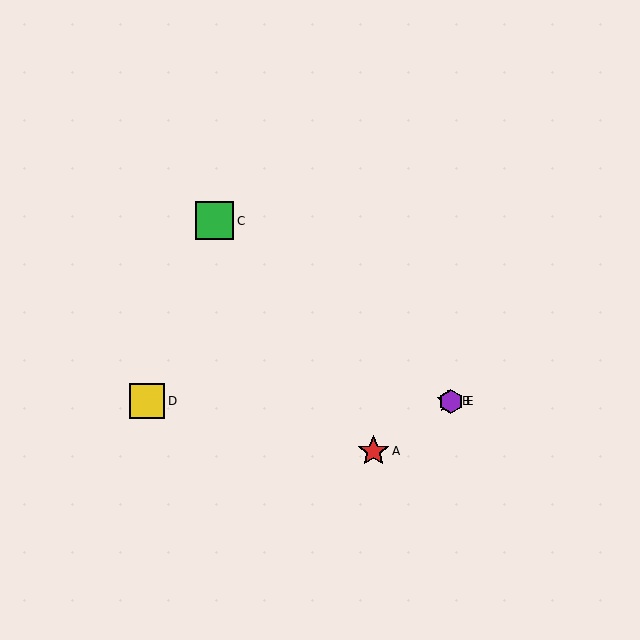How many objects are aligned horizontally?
3 objects (B, D, E) are aligned horizontally.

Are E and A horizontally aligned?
No, E is at y≈401 and A is at y≈451.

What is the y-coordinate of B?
Object B is at y≈401.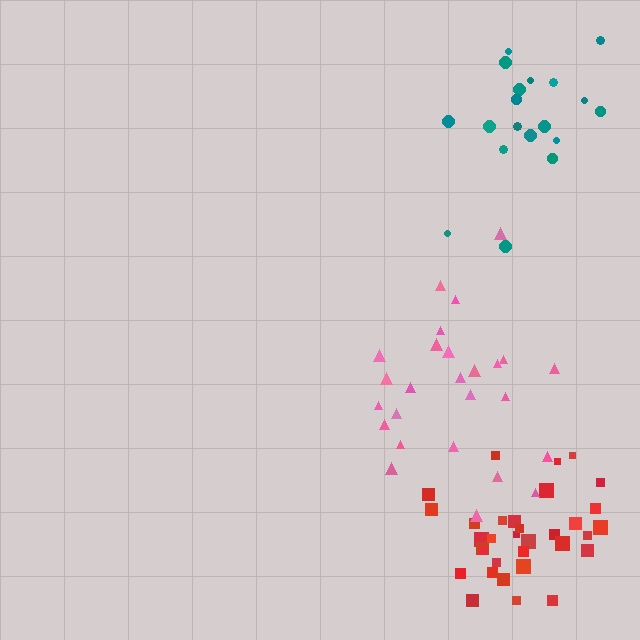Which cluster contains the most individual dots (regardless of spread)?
Red (34).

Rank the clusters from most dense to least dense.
red, teal, pink.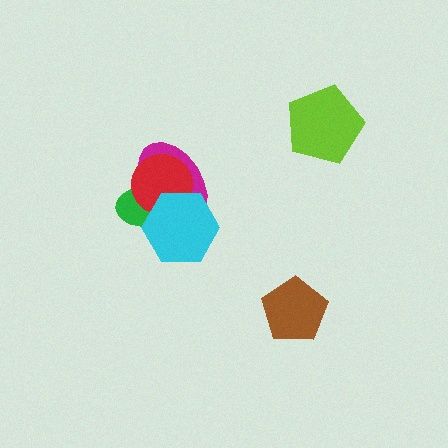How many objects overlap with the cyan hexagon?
3 objects overlap with the cyan hexagon.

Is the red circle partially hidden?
Yes, it is partially covered by another shape.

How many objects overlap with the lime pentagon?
0 objects overlap with the lime pentagon.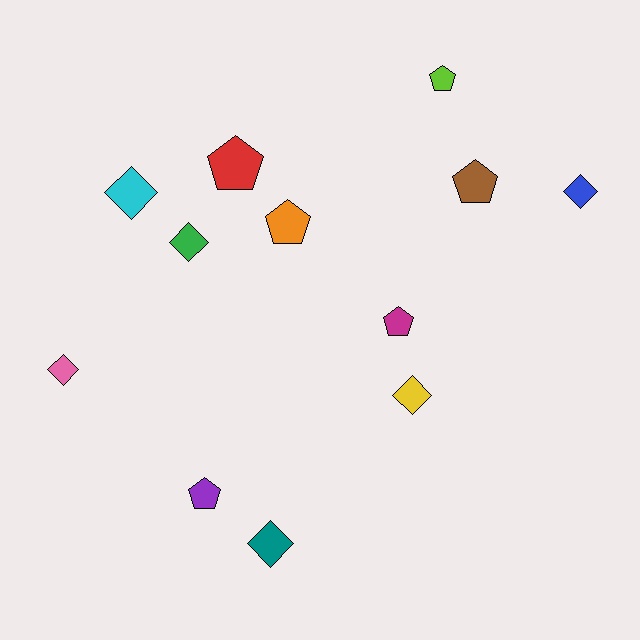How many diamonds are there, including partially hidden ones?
There are 6 diamonds.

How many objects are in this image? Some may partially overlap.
There are 12 objects.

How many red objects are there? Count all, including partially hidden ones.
There is 1 red object.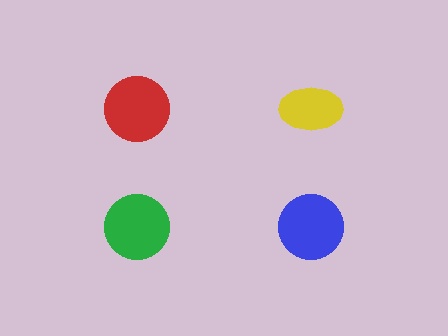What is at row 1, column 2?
A yellow ellipse.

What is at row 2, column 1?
A green circle.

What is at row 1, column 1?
A red circle.